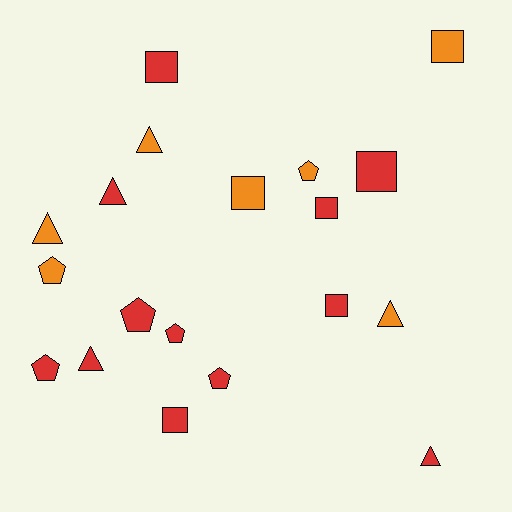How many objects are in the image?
There are 19 objects.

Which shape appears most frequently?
Square, with 7 objects.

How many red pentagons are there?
There are 4 red pentagons.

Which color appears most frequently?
Red, with 12 objects.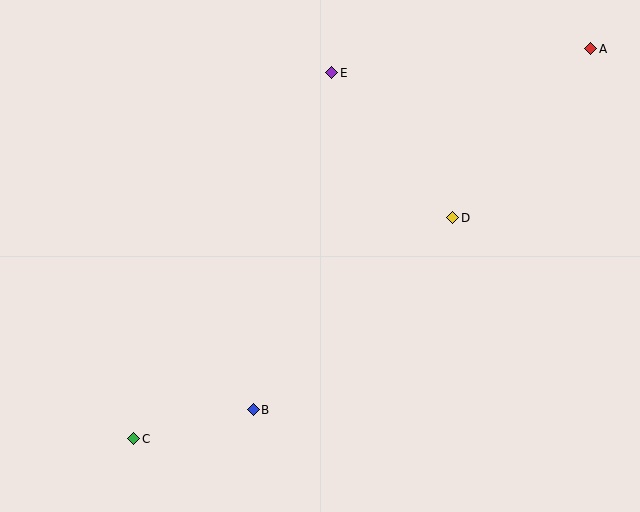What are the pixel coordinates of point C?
Point C is at (134, 439).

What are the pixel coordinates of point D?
Point D is at (453, 218).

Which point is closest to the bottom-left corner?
Point C is closest to the bottom-left corner.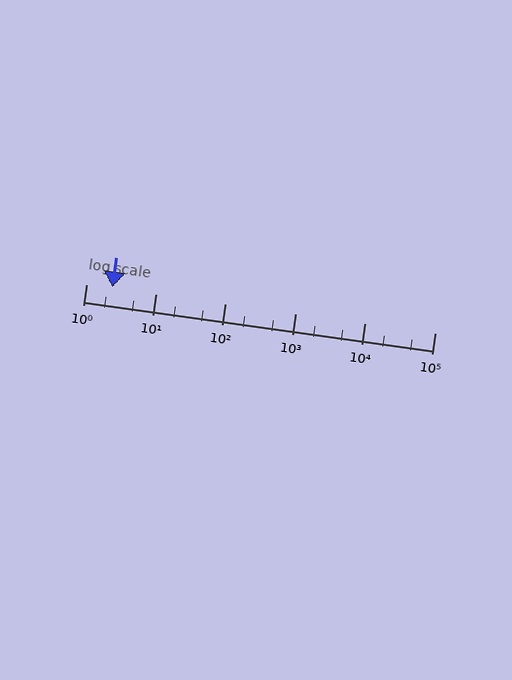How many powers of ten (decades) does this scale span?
The scale spans 5 decades, from 1 to 100000.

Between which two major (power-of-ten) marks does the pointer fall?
The pointer is between 1 and 10.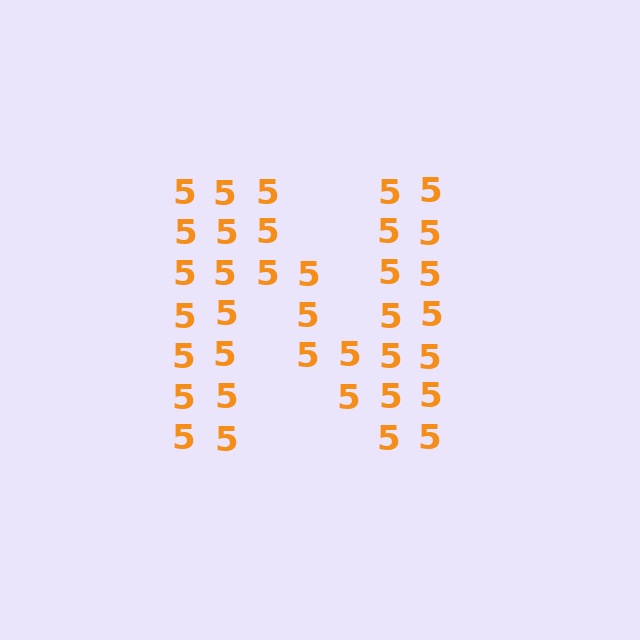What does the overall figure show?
The overall figure shows the letter N.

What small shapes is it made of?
It is made of small digit 5's.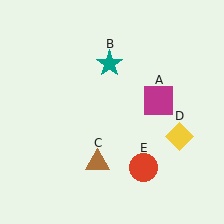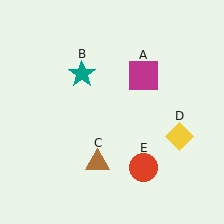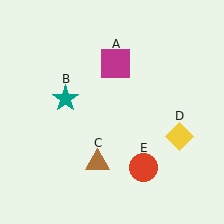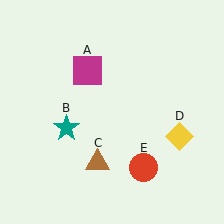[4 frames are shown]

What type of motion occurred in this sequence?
The magenta square (object A), teal star (object B) rotated counterclockwise around the center of the scene.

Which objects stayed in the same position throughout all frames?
Brown triangle (object C) and yellow diamond (object D) and red circle (object E) remained stationary.